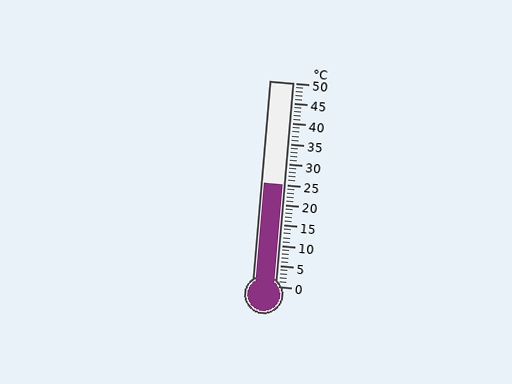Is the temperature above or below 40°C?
The temperature is below 40°C.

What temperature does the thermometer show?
The thermometer shows approximately 25°C.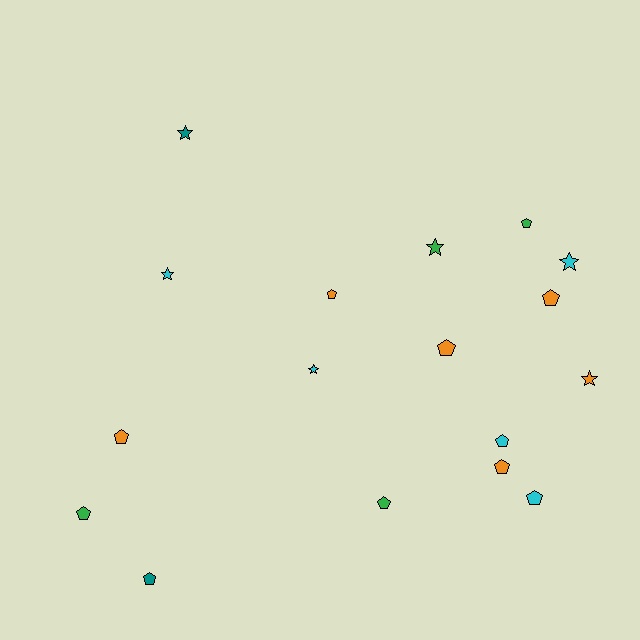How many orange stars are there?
There is 1 orange star.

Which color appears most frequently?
Orange, with 6 objects.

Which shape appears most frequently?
Pentagon, with 11 objects.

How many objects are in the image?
There are 17 objects.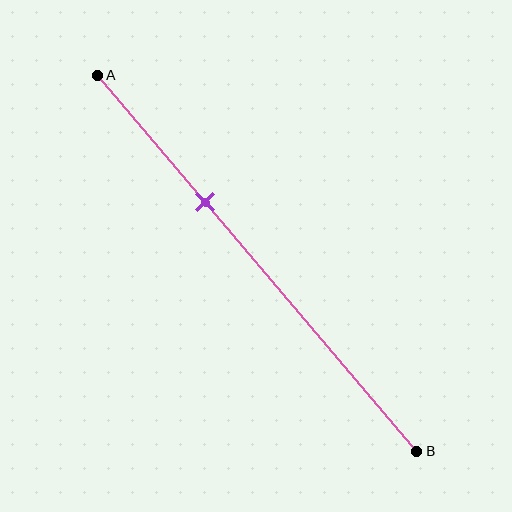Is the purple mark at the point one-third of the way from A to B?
Yes, the mark is approximately at the one-third point.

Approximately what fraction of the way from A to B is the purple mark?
The purple mark is approximately 35% of the way from A to B.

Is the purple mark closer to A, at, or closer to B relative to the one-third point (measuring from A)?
The purple mark is approximately at the one-third point of segment AB.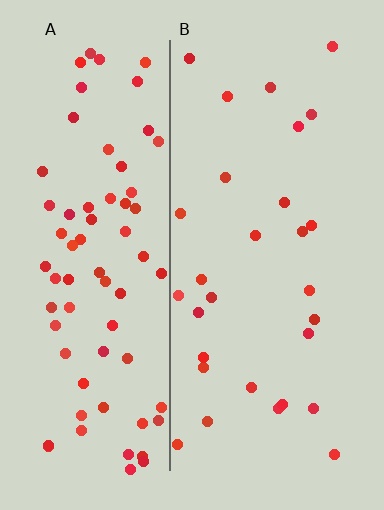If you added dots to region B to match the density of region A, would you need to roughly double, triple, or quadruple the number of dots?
Approximately triple.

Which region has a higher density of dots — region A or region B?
A (the left).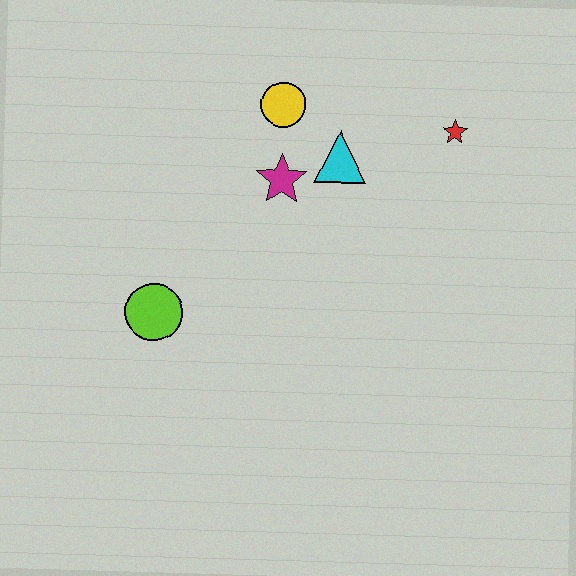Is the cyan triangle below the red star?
Yes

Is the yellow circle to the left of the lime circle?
No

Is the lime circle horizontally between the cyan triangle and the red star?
No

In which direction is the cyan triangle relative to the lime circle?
The cyan triangle is to the right of the lime circle.